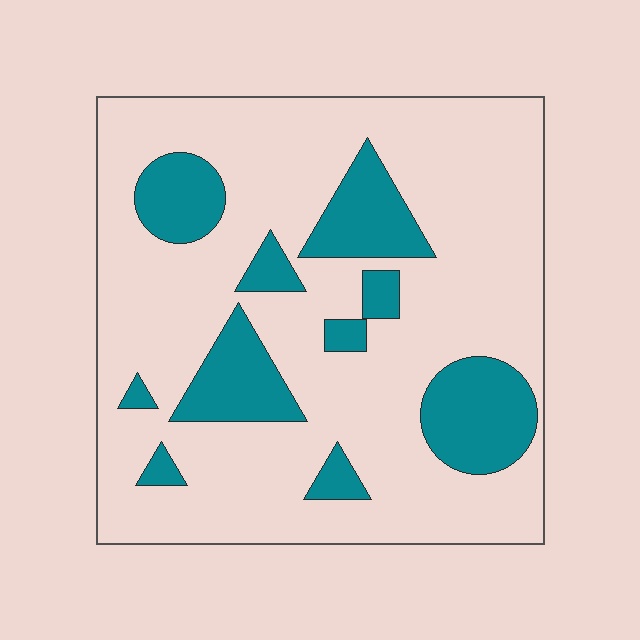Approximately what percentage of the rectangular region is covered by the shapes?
Approximately 20%.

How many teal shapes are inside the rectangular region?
10.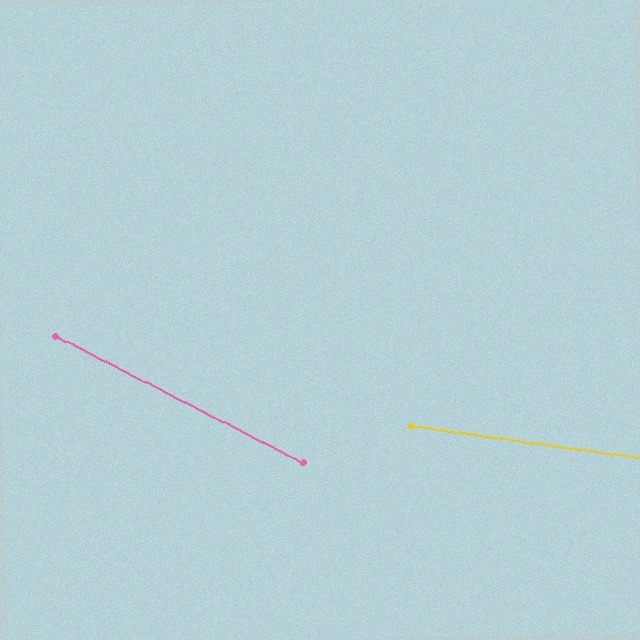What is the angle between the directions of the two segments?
Approximately 19 degrees.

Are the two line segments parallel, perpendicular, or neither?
Neither parallel nor perpendicular — they differ by about 19°.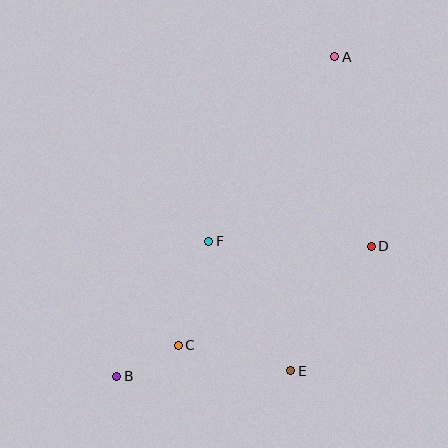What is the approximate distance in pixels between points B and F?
The distance between B and F is approximately 163 pixels.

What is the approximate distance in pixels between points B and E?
The distance between B and E is approximately 174 pixels.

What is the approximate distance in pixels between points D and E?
The distance between D and E is approximately 148 pixels.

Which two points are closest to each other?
Points B and C are closest to each other.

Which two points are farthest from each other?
Points A and B are farthest from each other.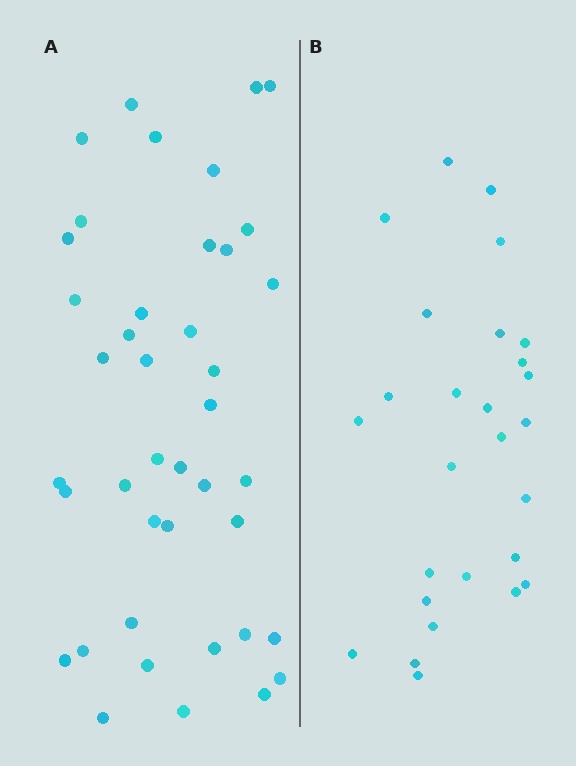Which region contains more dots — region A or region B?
Region A (the left region) has more dots.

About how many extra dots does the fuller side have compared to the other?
Region A has approximately 15 more dots than region B.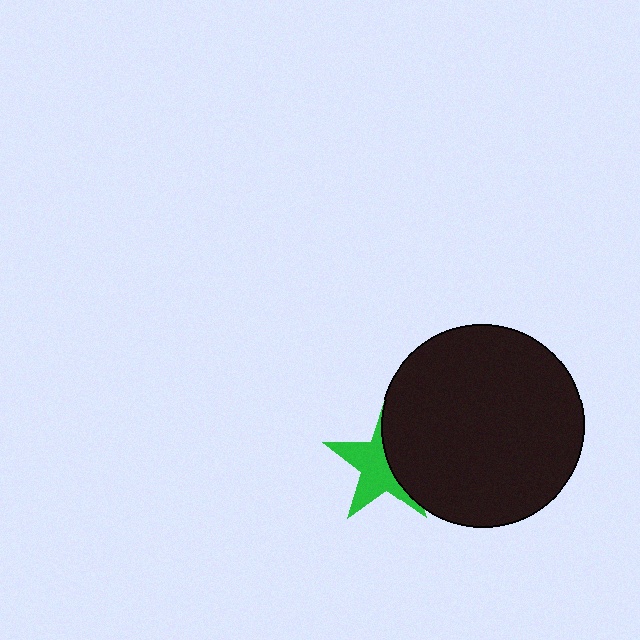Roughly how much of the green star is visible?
About half of it is visible (roughly 54%).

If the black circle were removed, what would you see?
You would see the complete green star.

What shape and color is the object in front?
The object in front is a black circle.